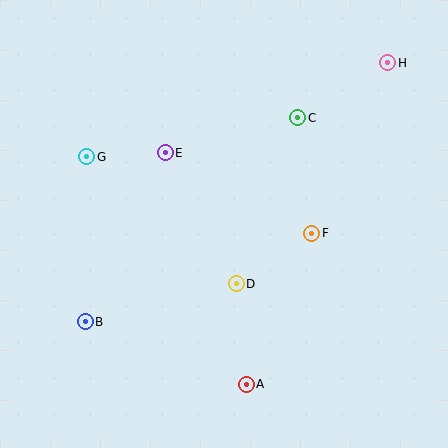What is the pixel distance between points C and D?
The distance between C and D is 177 pixels.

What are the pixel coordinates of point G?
Point G is at (87, 157).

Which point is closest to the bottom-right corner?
Point A is closest to the bottom-right corner.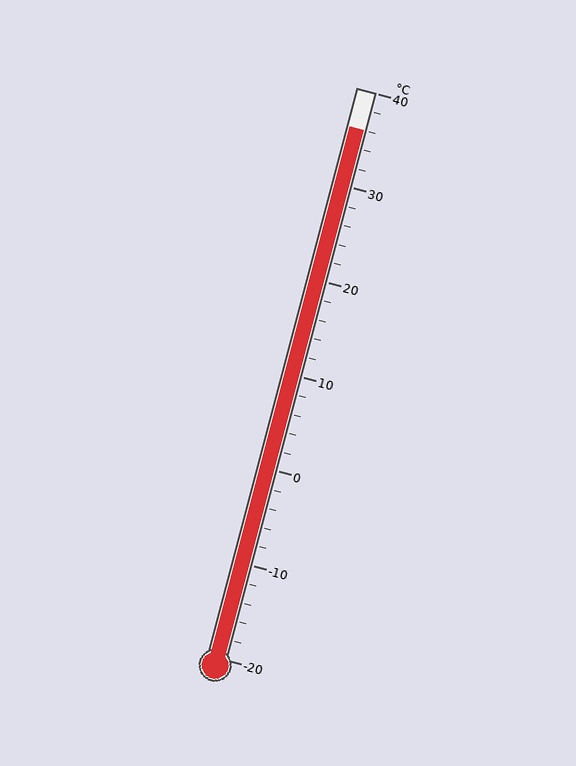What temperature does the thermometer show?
The thermometer shows approximately 36°C.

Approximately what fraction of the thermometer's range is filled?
The thermometer is filled to approximately 95% of its range.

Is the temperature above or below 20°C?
The temperature is above 20°C.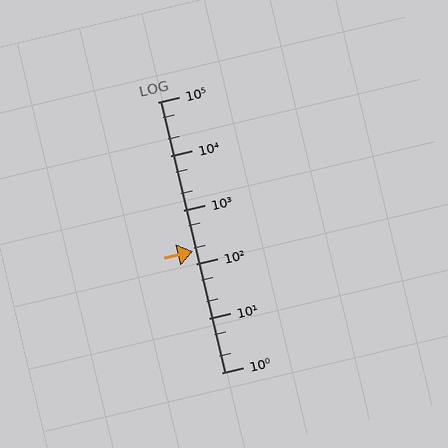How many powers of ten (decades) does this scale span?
The scale spans 5 decades, from 1 to 100000.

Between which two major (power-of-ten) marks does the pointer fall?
The pointer is between 100 and 1000.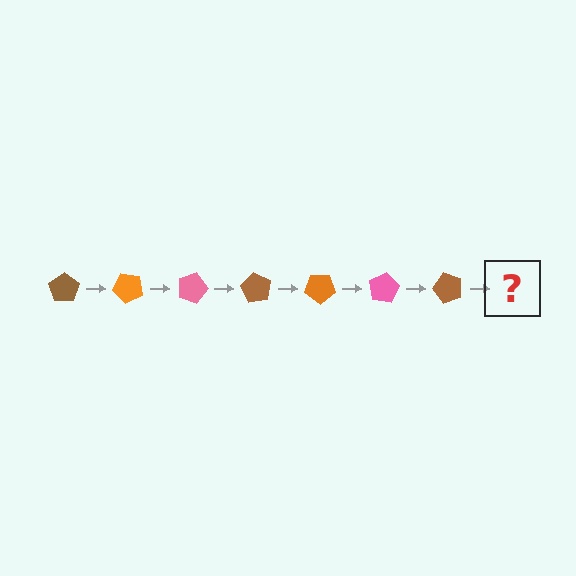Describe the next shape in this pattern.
It should be an orange pentagon, rotated 315 degrees from the start.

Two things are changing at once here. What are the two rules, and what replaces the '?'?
The two rules are that it rotates 45 degrees each step and the color cycles through brown, orange, and pink. The '?' should be an orange pentagon, rotated 315 degrees from the start.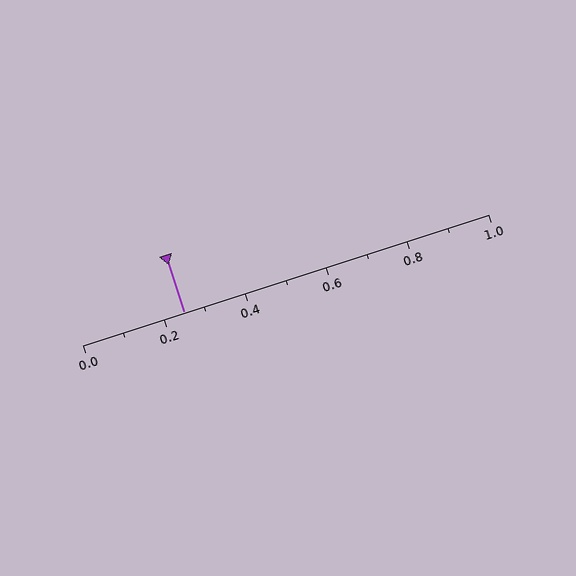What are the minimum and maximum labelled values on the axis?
The axis runs from 0.0 to 1.0.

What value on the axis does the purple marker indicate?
The marker indicates approximately 0.25.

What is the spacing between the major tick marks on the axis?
The major ticks are spaced 0.2 apart.